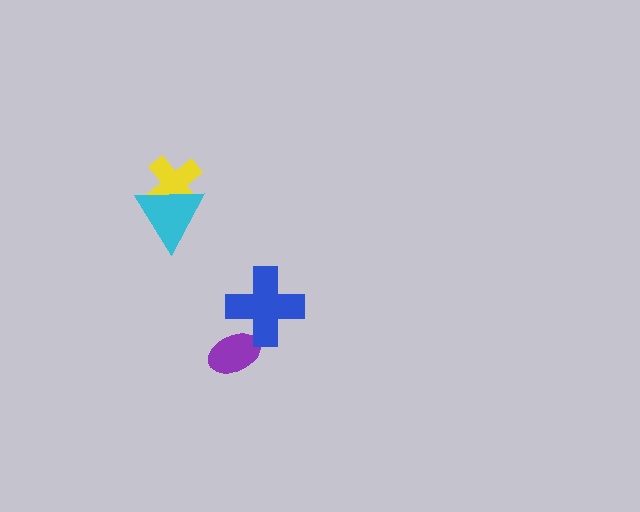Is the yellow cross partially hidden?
Yes, it is partially covered by another shape.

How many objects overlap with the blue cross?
1 object overlaps with the blue cross.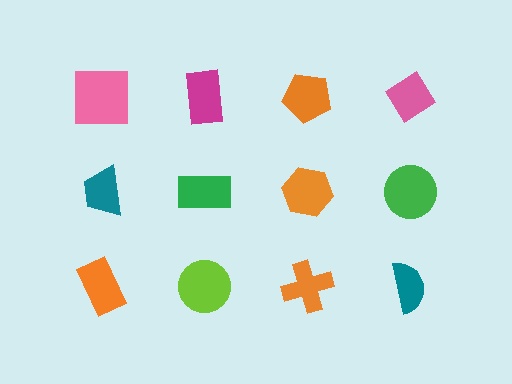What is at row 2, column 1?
A teal trapezoid.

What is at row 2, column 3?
An orange hexagon.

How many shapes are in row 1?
4 shapes.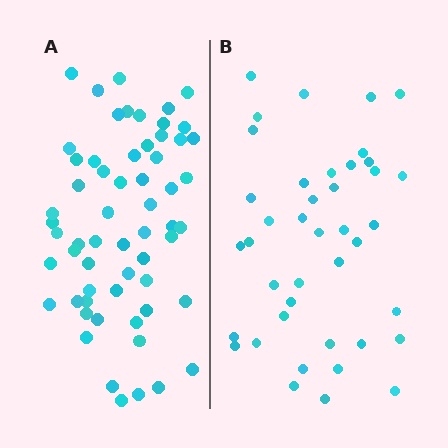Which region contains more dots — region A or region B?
Region A (the left region) has more dots.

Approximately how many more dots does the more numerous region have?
Region A has approximately 20 more dots than region B.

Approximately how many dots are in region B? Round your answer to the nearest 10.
About 40 dots. (The exact count is 41, which rounds to 40.)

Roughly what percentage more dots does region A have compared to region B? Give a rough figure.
About 45% more.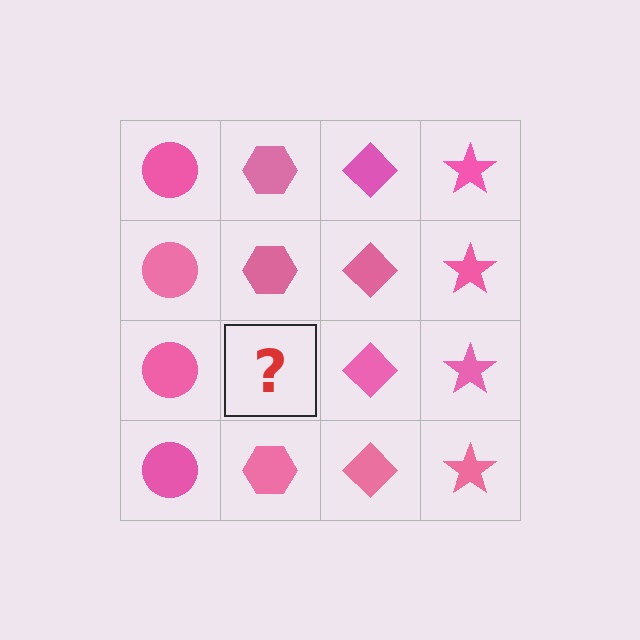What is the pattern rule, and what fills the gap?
The rule is that each column has a consistent shape. The gap should be filled with a pink hexagon.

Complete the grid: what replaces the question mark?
The question mark should be replaced with a pink hexagon.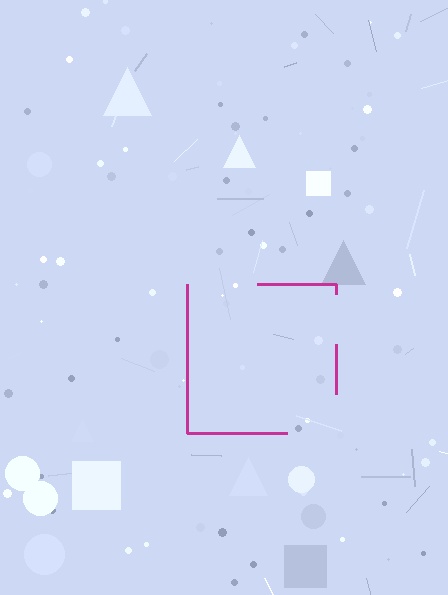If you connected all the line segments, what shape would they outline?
They would outline a square.